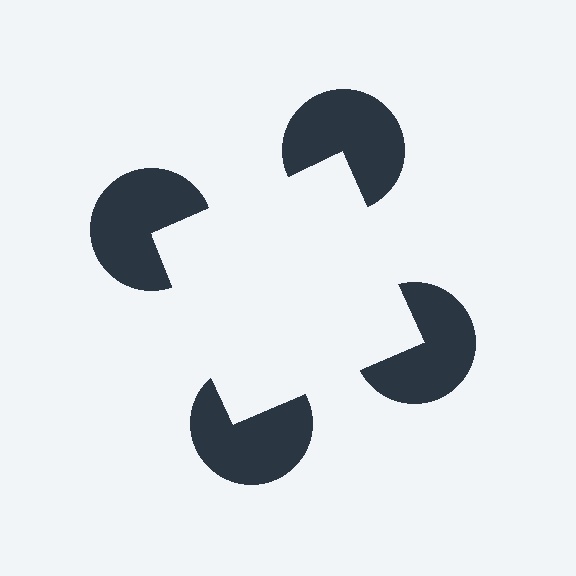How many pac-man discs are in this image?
There are 4 — one at each vertex of the illusory square.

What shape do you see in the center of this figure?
An illusory square — its edges are inferred from the aligned wedge cuts in the pac-man discs, not physically drawn.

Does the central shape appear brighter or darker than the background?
It typically appears slightly brighter than the background, even though no actual brightness change is drawn.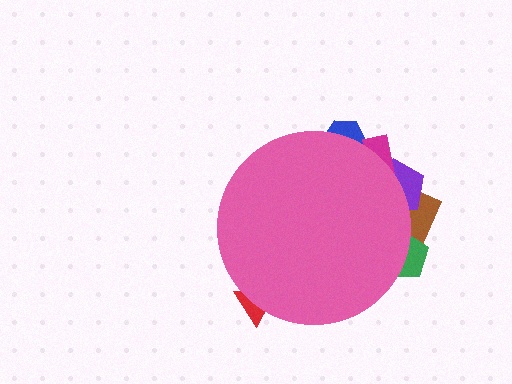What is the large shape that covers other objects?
A pink circle.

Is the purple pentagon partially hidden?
Yes, the purple pentagon is partially hidden behind the pink circle.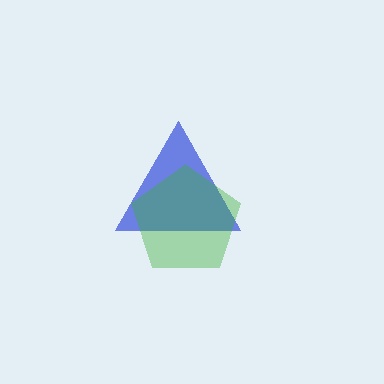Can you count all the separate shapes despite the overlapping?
Yes, there are 2 separate shapes.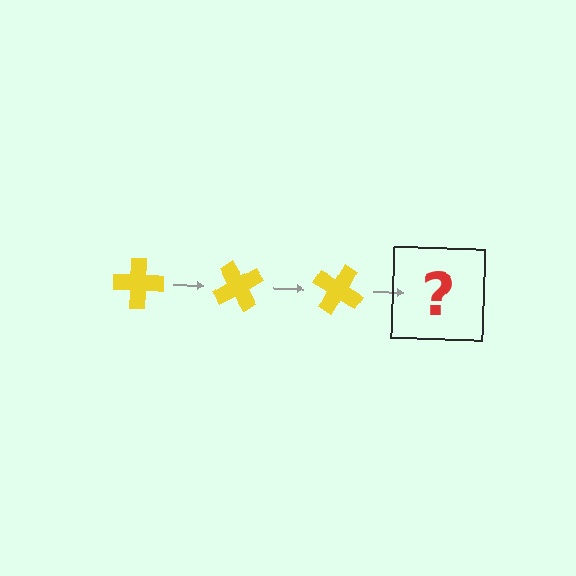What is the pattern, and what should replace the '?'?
The pattern is that the cross rotates 60 degrees each step. The '?' should be a yellow cross rotated 180 degrees.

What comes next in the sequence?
The next element should be a yellow cross rotated 180 degrees.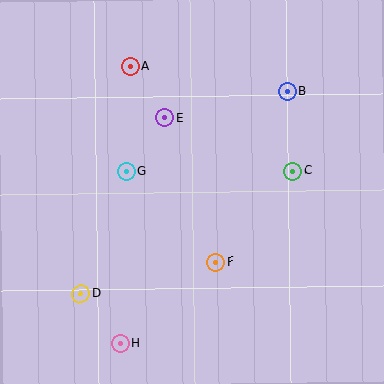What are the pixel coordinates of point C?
Point C is at (293, 171).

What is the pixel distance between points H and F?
The distance between H and F is 125 pixels.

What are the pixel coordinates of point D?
Point D is at (81, 294).